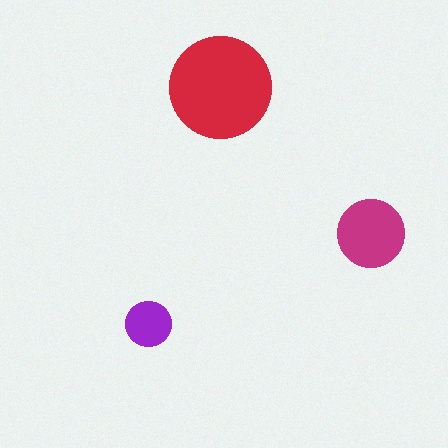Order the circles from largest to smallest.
the red one, the magenta one, the purple one.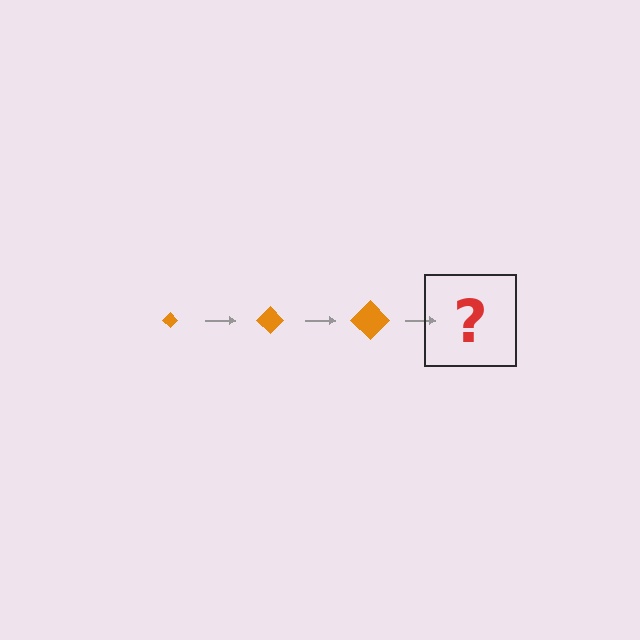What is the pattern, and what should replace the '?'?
The pattern is that the diamond gets progressively larger each step. The '?' should be an orange diamond, larger than the previous one.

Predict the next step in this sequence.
The next step is an orange diamond, larger than the previous one.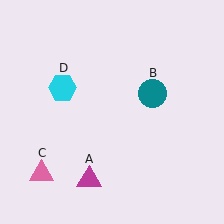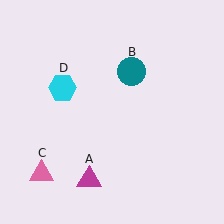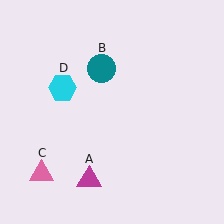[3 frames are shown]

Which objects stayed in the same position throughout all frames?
Magenta triangle (object A) and pink triangle (object C) and cyan hexagon (object D) remained stationary.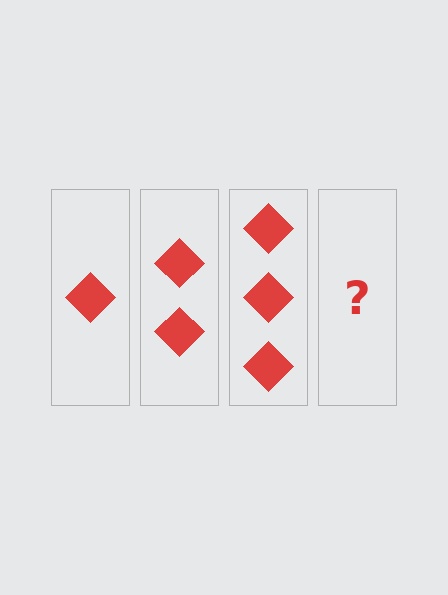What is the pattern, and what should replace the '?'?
The pattern is that each step adds one more diamond. The '?' should be 4 diamonds.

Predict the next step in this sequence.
The next step is 4 diamonds.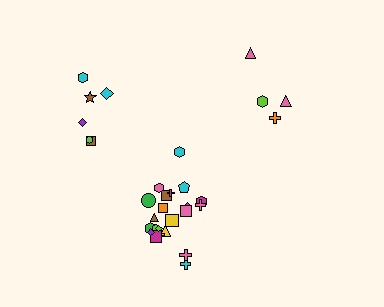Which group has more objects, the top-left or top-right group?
The top-left group.